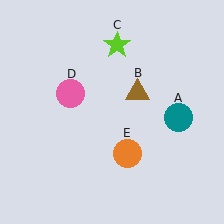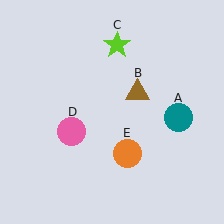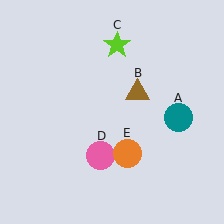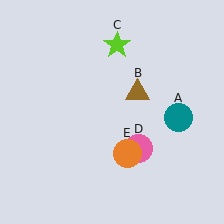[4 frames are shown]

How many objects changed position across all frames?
1 object changed position: pink circle (object D).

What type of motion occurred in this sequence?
The pink circle (object D) rotated counterclockwise around the center of the scene.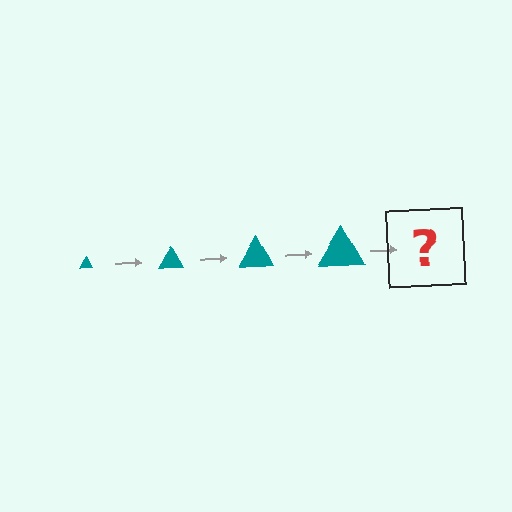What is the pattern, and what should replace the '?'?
The pattern is that the triangle gets progressively larger each step. The '?' should be a teal triangle, larger than the previous one.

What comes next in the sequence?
The next element should be a teal triangle, larger than the previous one.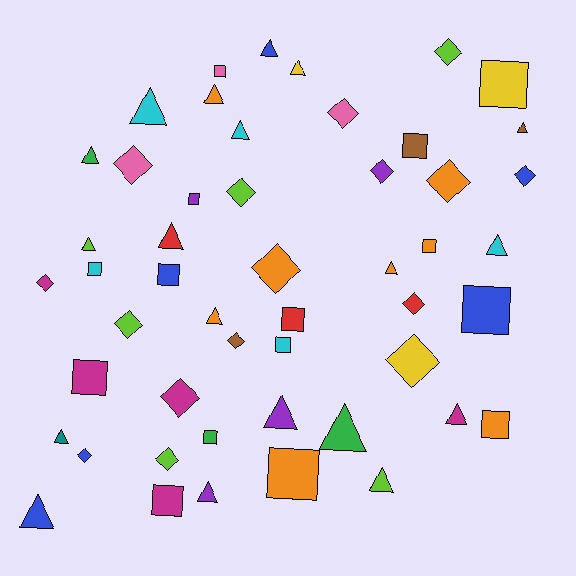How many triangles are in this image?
There are 19 triangles.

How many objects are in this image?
There are 50 objects.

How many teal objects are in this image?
There is 1 teal object.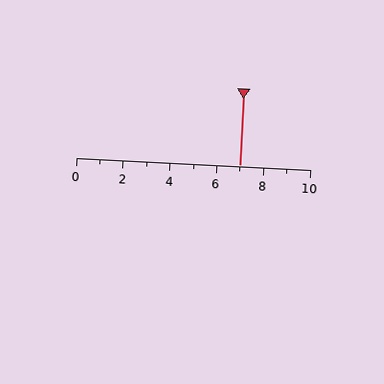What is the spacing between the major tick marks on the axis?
The major ticks are spaced 2 apart.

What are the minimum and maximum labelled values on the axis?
The axis runs from 0 to 10.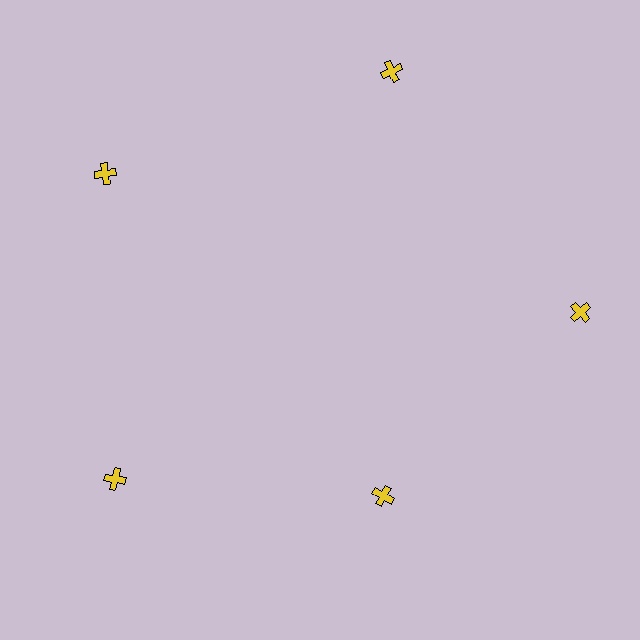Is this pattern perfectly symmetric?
No. The 5 yellow crosses are arranged in a ring, but one element near the 5 o'clock position is pulled inward toward the center, breaking the 5-fold rotational symmetry.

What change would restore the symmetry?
The symmetry would be restored by moving it outward, back onto the ring so that all 5 crosses sit at equal angles and equal distance from the center.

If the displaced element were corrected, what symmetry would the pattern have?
It would have 5-fold rotational symmetry — the pattern would map onto itself every 72 degrees.